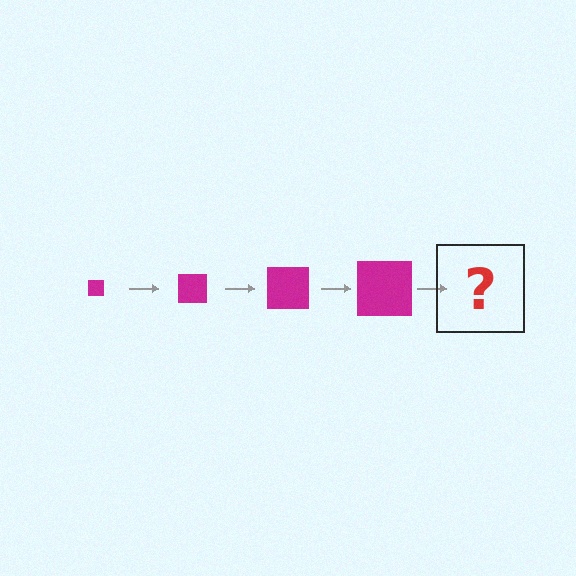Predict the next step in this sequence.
The next step is a magenta square, larger than the previous one.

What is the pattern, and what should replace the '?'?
The pattern is that the square gets progressively larger each step. The '?' should be a magenta square, larger than the previous one.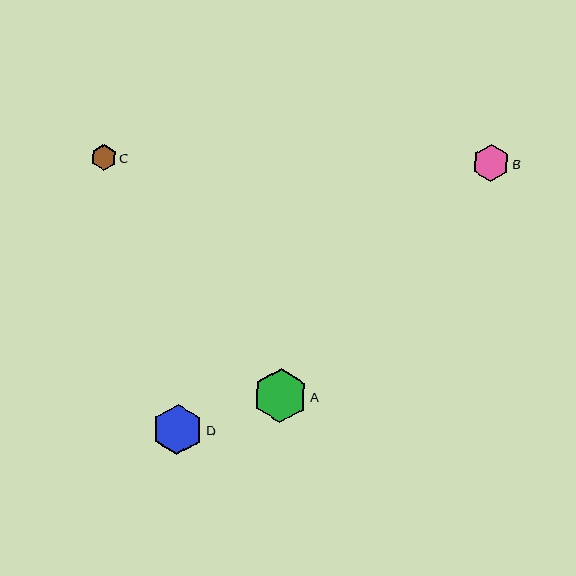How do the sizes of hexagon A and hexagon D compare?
Hexagon A and hexagon D are approximately the same size.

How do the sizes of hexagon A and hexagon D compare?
Hexagon A and hexagon D are approximately the same size.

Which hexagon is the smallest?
Hexagon C is the smallest with a size of approximately 26 pixels.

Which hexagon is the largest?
Hexagon A is the largest with a size of approximately 54 pixels.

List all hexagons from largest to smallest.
From largest to smallest: A, D, B, C.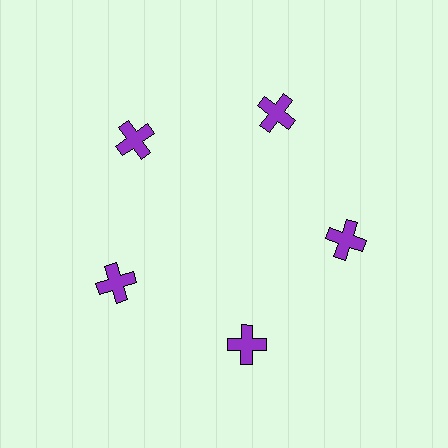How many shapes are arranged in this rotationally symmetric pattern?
There are 5 shapes, arranged in 5 groups of 1.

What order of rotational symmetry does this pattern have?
This pattern has 5-fold rotational symmetry.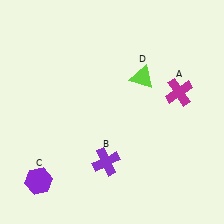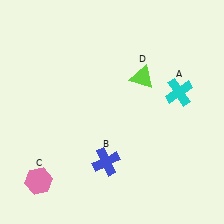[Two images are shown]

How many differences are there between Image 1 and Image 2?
There are 3 differences between the two images.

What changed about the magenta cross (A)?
In Image 1, A is magenta. In Image 2, it changed to cyan.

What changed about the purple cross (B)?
In Image 1, B is purple. In Image 2, it changed to blue.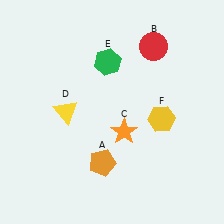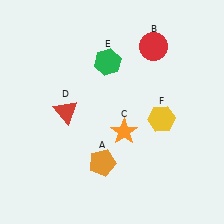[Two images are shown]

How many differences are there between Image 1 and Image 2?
There is 1 difference between the two images.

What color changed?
The triangle (D) changed from yellow in Image 1 to red in Image 2.